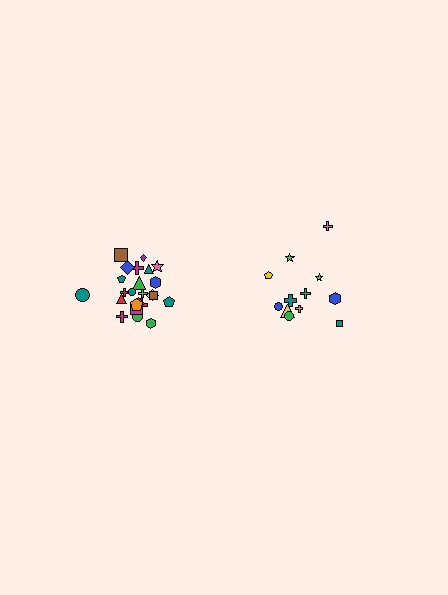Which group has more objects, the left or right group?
The left group.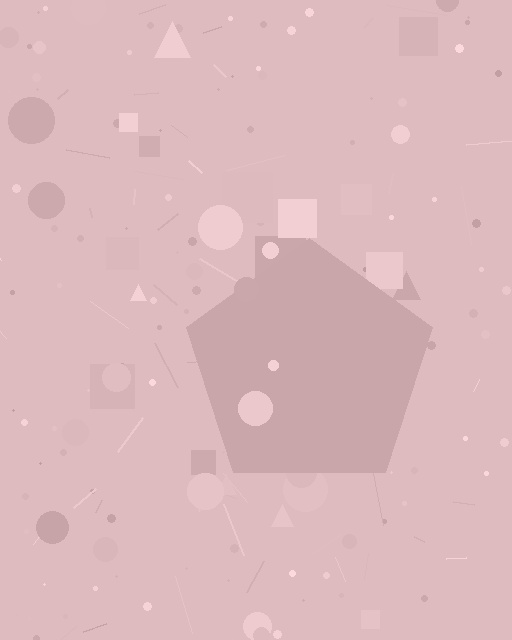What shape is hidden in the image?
A pentagon is hidden in the image.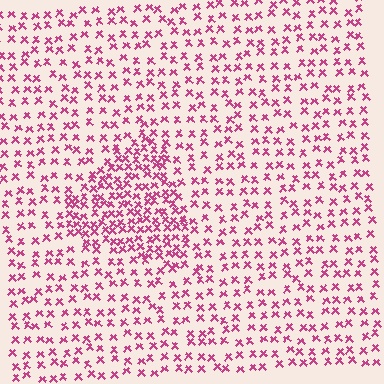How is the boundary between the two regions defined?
The boundary is defined by a change in element density (approximately 2.0x ratio). All elements are the same color, size, and shape.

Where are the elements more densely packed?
The elements are more densely packed inside the triangle boundary.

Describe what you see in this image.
The image contains small magenta elements arranged at two different densities. A triangle-shaped region is visible where the elements are more densely packed than the surrounding area.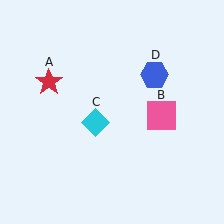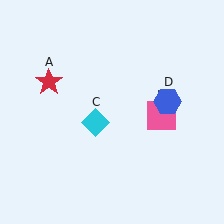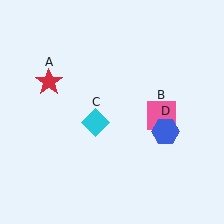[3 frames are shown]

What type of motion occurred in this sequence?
The blue hexagon (object D) rotated clockwise around the center of the scene.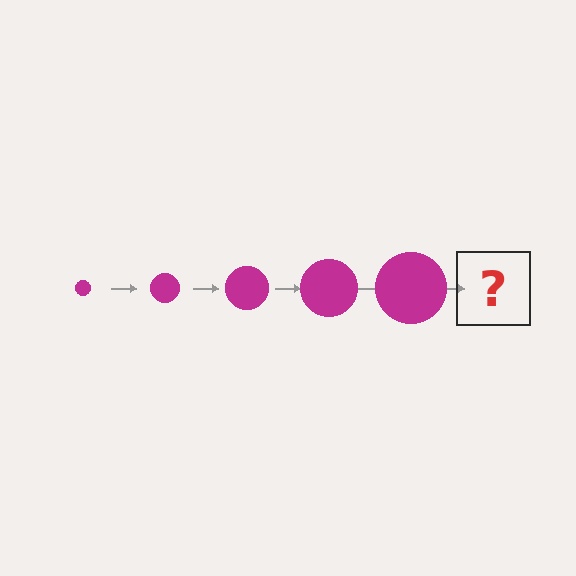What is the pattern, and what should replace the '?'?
The pattern is that the circle gets progressively larger each step. The '?' should be a magenta circle, larger than the previous one.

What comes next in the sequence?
The next element should be a magenta circle, larger than the previous one.